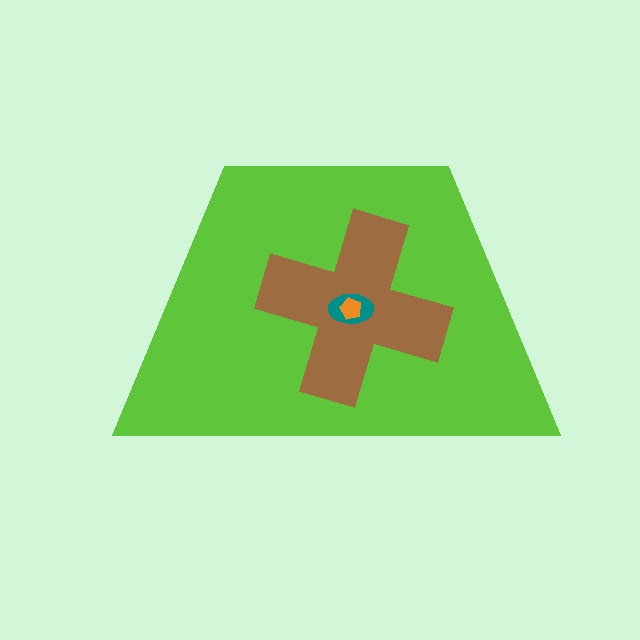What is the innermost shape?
The orange pentagon.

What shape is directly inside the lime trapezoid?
The brown cross.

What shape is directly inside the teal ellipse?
The orange pentagon.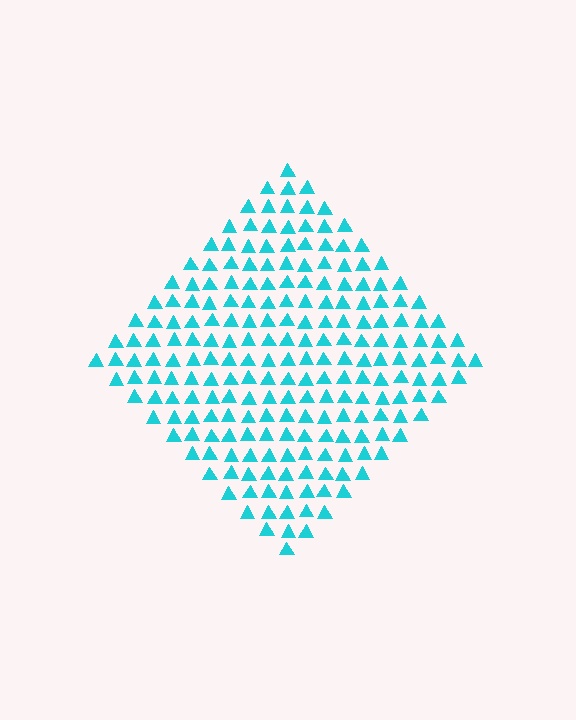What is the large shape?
The large shape is a diamond.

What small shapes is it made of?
It is made of small triangles.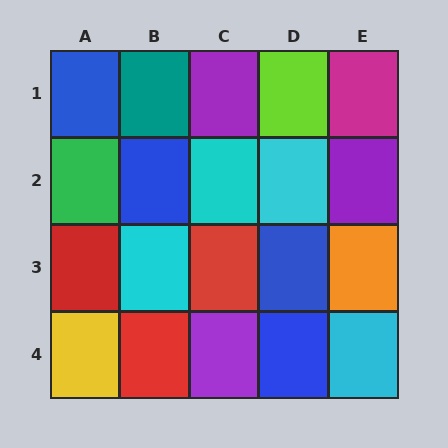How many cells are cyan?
4 cells are cyan.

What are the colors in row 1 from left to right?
Blue, teal, purple, lime, magenta.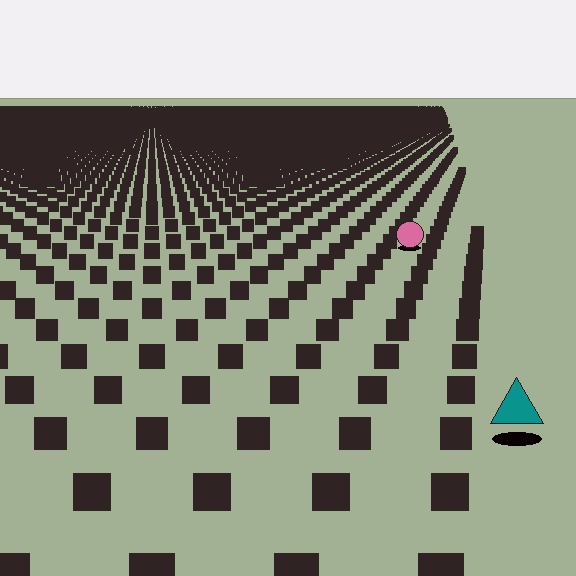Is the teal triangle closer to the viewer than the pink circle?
Yes. The teal triangle is closer — you can tell from the texture gradient: the ground texture is coarser near it.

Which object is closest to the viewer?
The teal triangle is closest. The texture marks near it are larger and more spread out.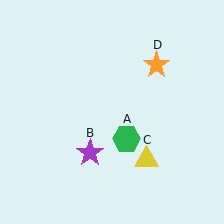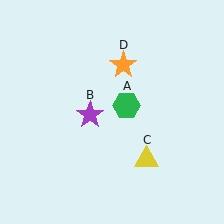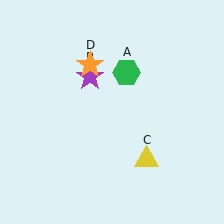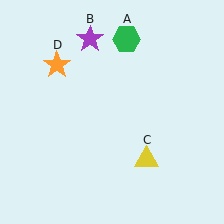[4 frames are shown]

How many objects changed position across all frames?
3 objects changed position: green hexagon (object A), purple star (object B), orange star (object D).